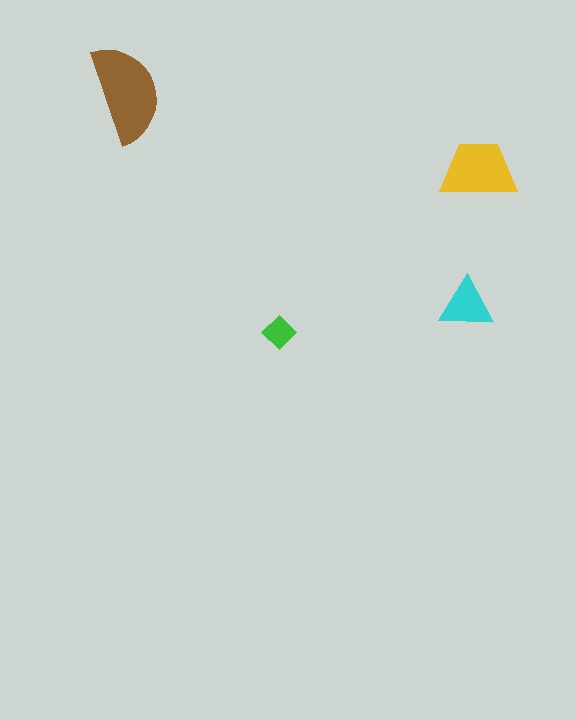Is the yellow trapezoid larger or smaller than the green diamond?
Larger.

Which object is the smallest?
The green diamond.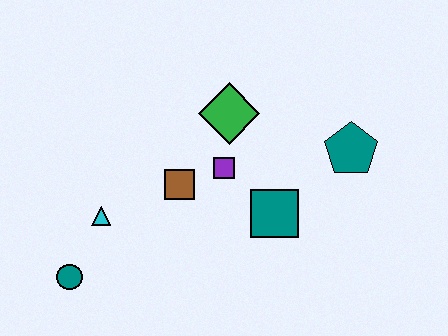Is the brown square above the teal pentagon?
No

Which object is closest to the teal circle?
The cyan triangle is closest to the teal circle.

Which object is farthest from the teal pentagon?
The teal circle is farthest from the teal pentagon.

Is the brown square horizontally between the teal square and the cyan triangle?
Yes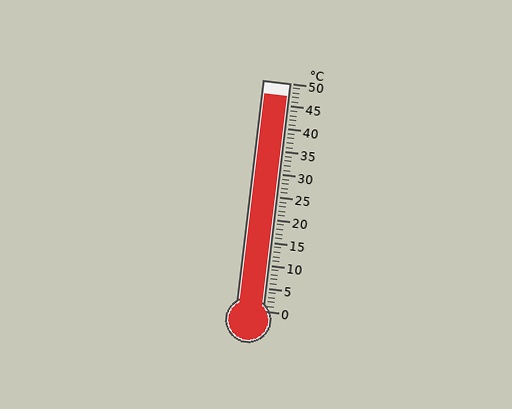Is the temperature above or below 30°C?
The temperature is above 30°C.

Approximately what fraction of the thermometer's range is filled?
The thermometer is filled to approximately 95% of its range.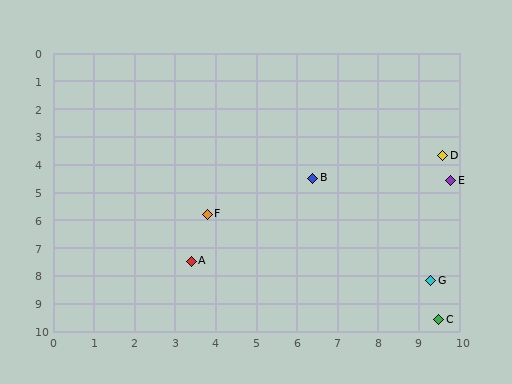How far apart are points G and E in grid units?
Points G and E are about 3.6 grid units apart.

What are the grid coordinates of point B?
Point B is at approximately (6.4, 4.5).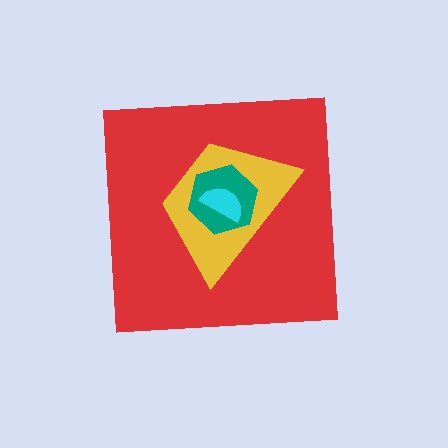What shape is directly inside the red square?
The yellow trapezoid.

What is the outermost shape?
The red square.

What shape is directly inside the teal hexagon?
The cyan semicircle.